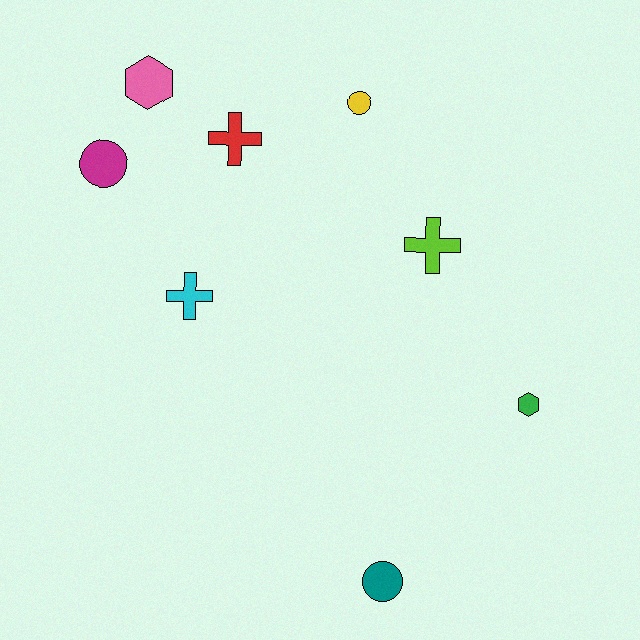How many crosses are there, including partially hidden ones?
There are 3 crosses.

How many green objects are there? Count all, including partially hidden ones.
There is 1 green object.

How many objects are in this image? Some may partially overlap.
There are 8 objects.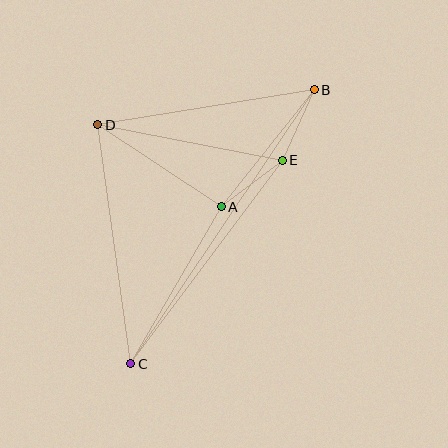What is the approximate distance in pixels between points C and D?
The distance between C and D is approximately 241 pixels.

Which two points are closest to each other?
Points B and E are closest to each other.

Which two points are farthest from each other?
Points B and C are farthest from each other.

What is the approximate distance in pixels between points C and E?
The distance between C and E is approximately 254 pixels.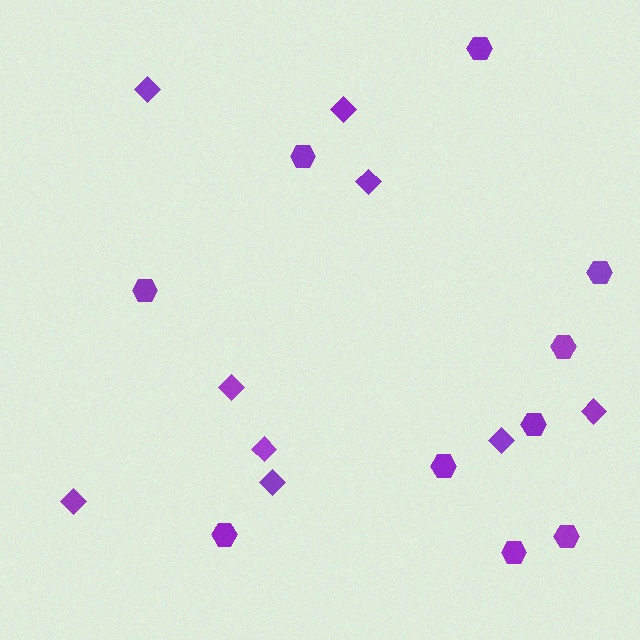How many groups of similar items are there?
There are 2 groups: one group of diamonds (9) and one group of hexagons (10).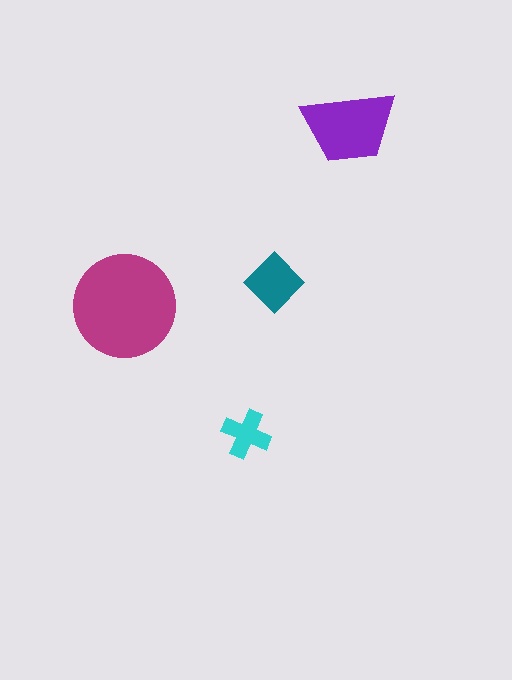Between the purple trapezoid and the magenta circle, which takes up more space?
The magenta circle.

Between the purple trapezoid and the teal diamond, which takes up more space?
The purple trapezoid.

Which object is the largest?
The magenta circle.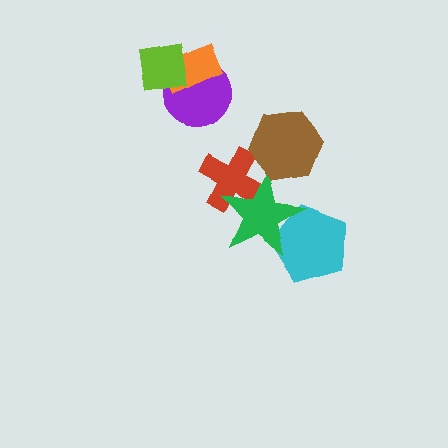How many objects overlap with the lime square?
2 objects overlap with the lime square.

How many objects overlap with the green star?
3 objects overlap with the green star.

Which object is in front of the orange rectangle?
The lime square is in front of the orange rectangle.